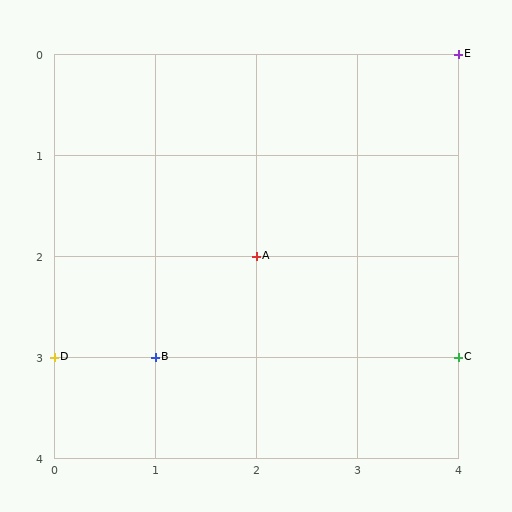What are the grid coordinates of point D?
Point D is at grid coordinates (0, 3).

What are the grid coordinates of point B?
Point B is at grid coordinates (1, 3).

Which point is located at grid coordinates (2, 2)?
Point A is at (2, 2).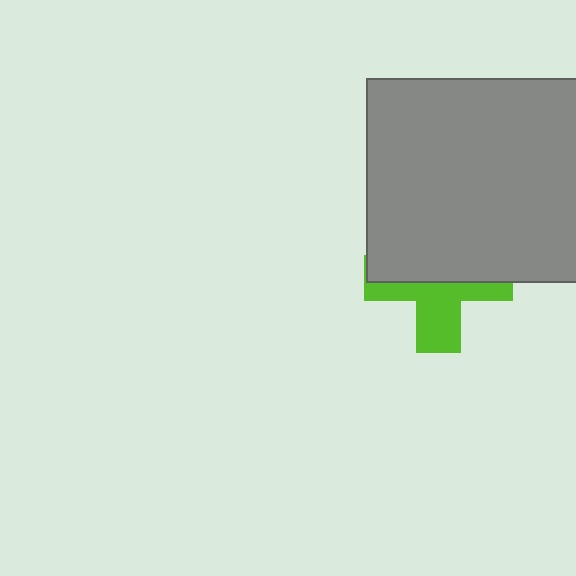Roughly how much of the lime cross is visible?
A small part of it is visible (roughly 44%).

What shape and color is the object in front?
The object in front is a gray rectangle.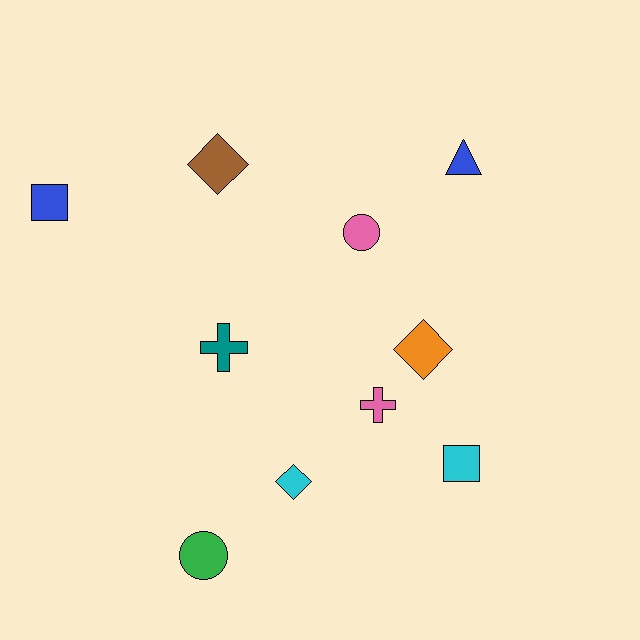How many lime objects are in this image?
There are no lime objects.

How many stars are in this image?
There are no stars.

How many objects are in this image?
There are 10 objects.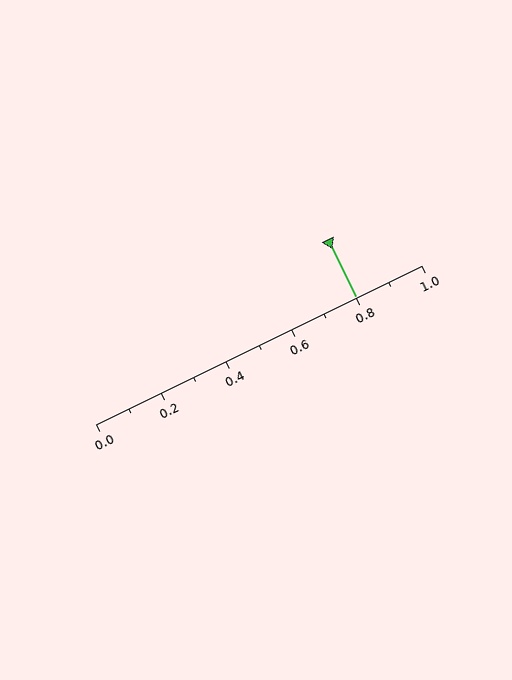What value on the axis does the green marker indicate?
The marker indicates approximately 0.8.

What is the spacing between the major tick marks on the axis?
The major ticks are spaced 0.2 apart.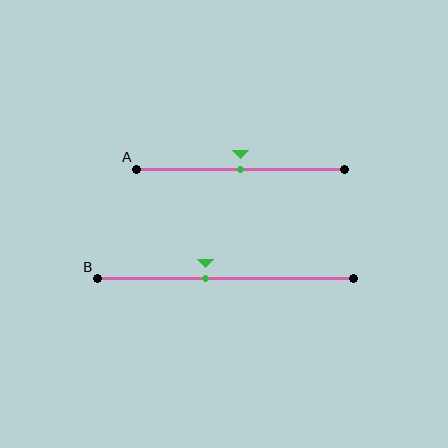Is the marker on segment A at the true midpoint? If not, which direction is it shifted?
Yes, the marker on segment A is at the true midpoint.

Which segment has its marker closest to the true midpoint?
Segment A has its marker closest to the true midpoint.